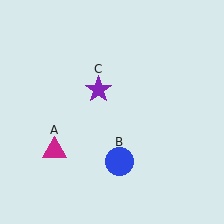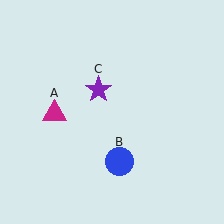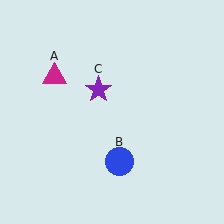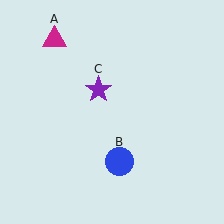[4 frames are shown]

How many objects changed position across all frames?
1 object changed position: magenta triangle (object A).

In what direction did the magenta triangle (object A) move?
The magenta triangle (object A) moved up.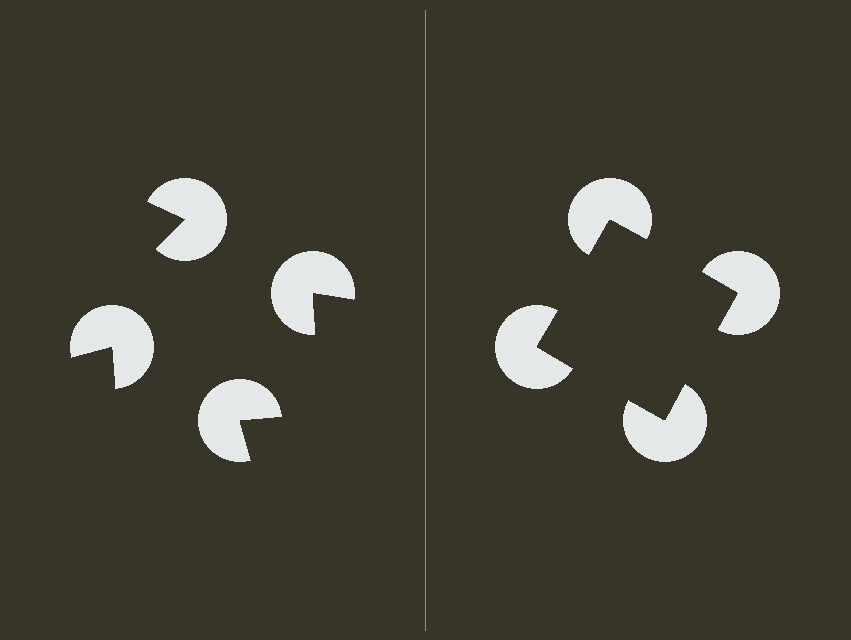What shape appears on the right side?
An illusory square.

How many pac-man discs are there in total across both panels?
8 — 4 on each side.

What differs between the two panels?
The pac-man discs are positioned identically on both sides; only the wedge orientations differ. On the right they align to a square; on the left they are misaligned.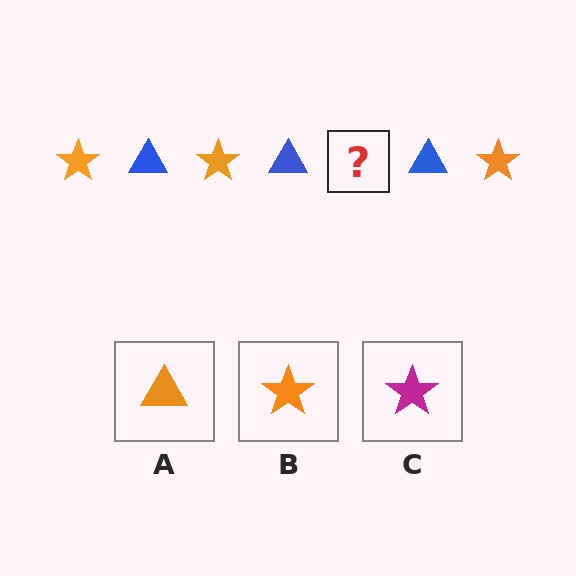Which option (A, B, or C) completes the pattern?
B.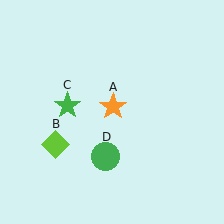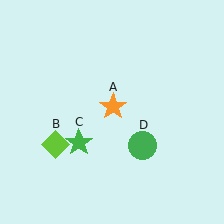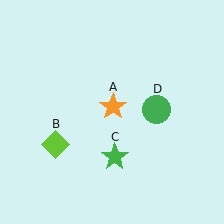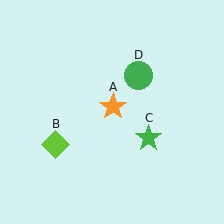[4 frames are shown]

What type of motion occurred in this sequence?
The green star (object C), green circle (object D) rotated counterclockwise around the center of the scene.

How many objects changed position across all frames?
2 objects changed position: green star (object C), green circle (object D).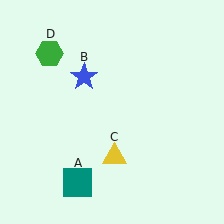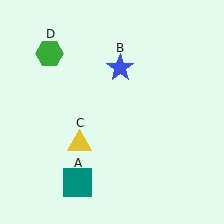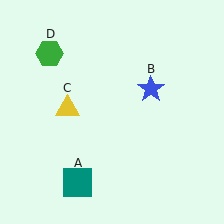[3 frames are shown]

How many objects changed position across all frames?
2 objects changed position: blue star (object B), yellow triangle (object C).